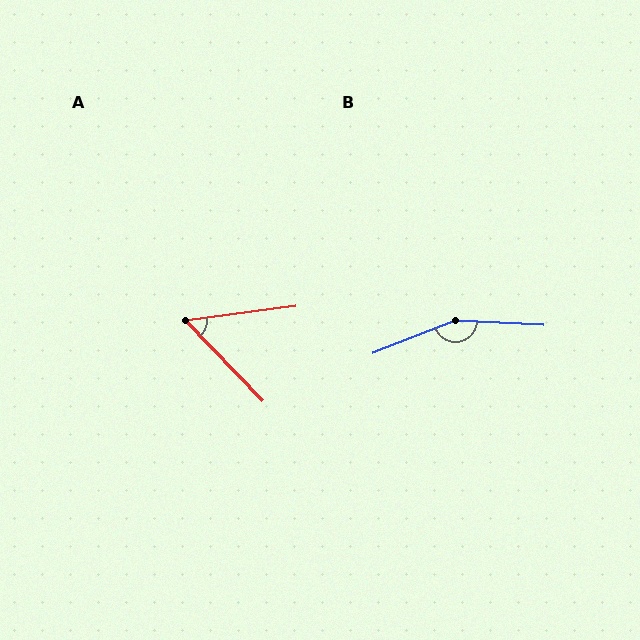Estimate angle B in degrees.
Approximately 155 degrees.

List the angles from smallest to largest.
A (53°), B (155°).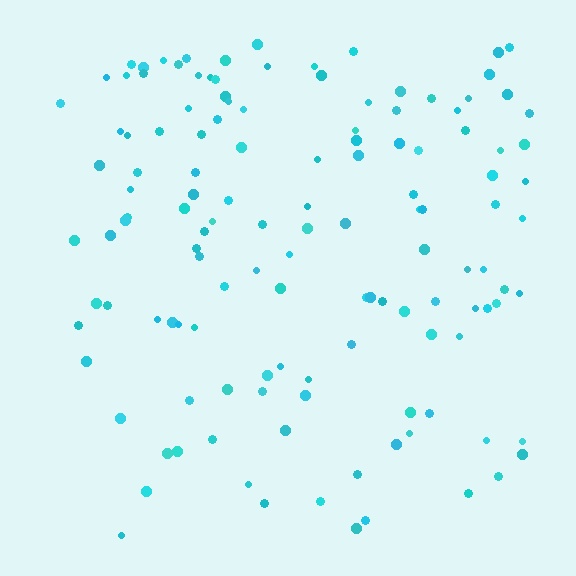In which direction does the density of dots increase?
From bottom to top, with the top side densest.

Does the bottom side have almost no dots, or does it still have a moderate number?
Still a moderate number, just noticeably fewer than the top.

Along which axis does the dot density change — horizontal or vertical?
Vertical.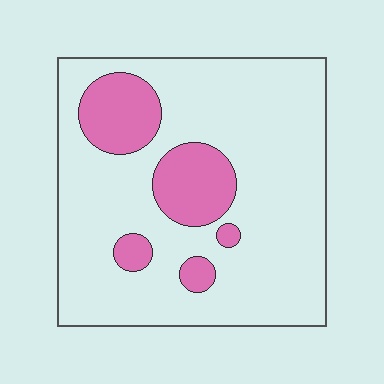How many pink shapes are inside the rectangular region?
5.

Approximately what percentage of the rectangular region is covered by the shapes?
Approximately 20%.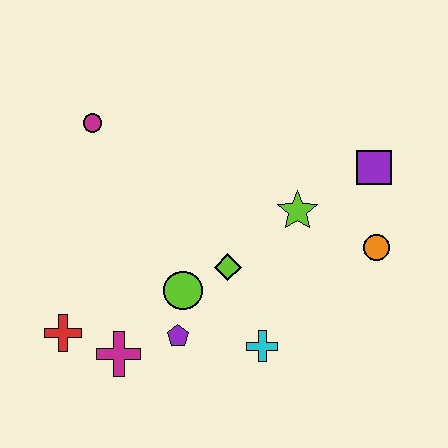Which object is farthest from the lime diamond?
The magenta circle is farthest from the lime diamond.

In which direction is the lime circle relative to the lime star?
The lime circle is to the left of the lime star.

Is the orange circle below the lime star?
Yes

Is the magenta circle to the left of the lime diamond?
Yes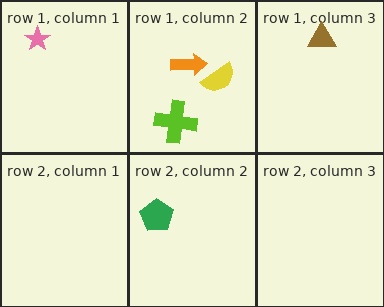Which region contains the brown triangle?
The row 1, column 3 region.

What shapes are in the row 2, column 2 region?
The green pentagon.